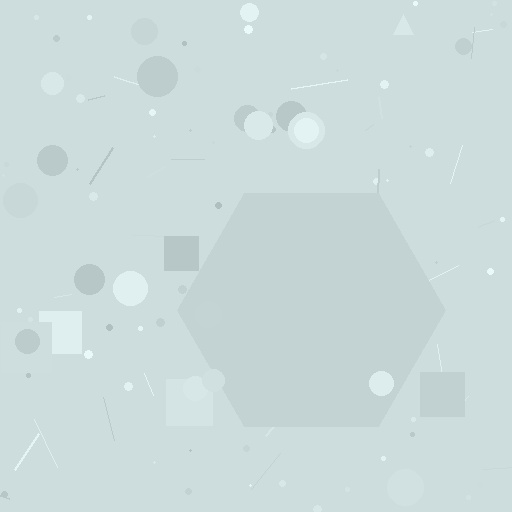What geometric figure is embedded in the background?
A hexagon is embedded in the background.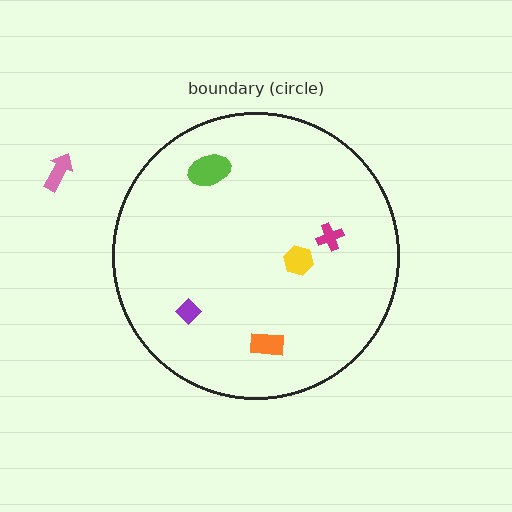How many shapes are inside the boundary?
5 inside, 1 outside.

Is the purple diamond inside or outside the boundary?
Inside.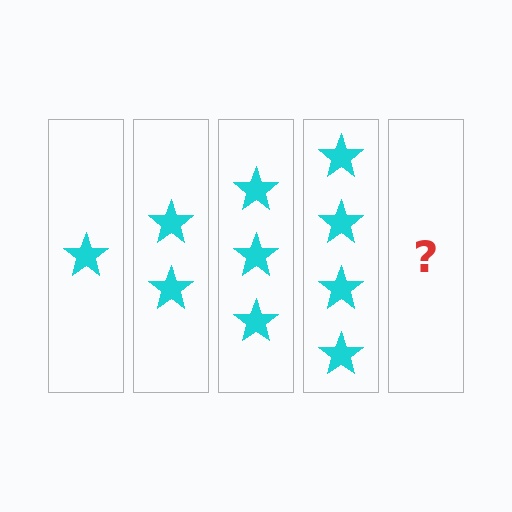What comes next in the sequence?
The next element should be 5 stars.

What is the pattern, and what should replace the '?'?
The pattern is that each step adds one more star. The '?' should be 5 stars.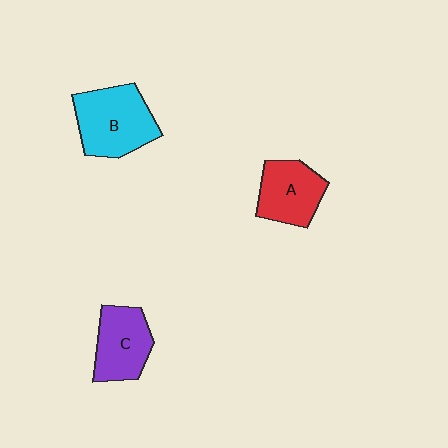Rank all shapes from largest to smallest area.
From largest to smallest: B (cyan), C (purple), A (red).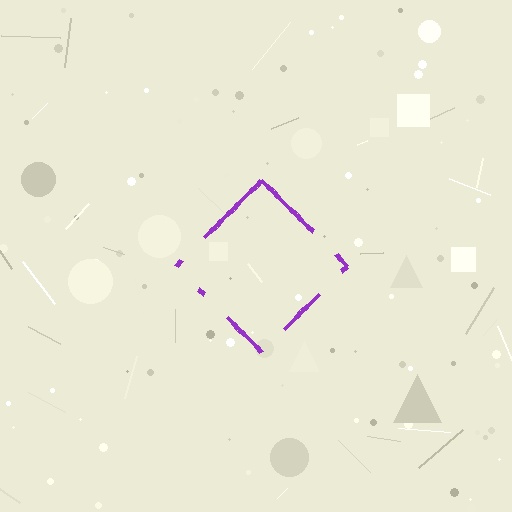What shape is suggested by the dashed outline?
The dashed outline suggests a diamond.